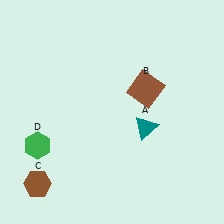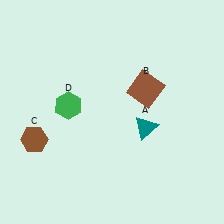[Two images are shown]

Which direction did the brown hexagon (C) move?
The brown hexagon (C) moved up.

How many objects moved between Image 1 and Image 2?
2 objects moved between the two images.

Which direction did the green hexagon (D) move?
The green hexagon (D) moved up.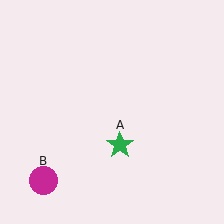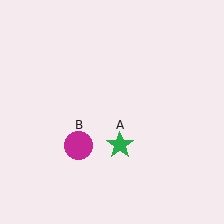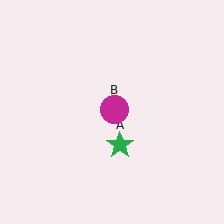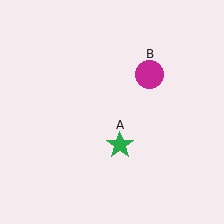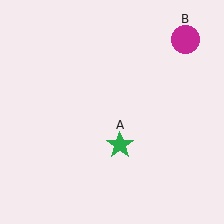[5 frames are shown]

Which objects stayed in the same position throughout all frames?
Green star (object A) remained stationary.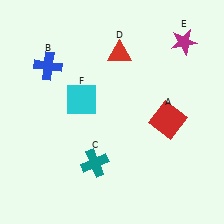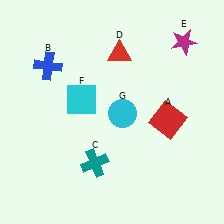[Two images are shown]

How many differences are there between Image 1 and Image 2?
There is 1 difference between the two images.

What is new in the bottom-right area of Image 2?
A cyan circle (G) was added in the bottom-right area of Image 2.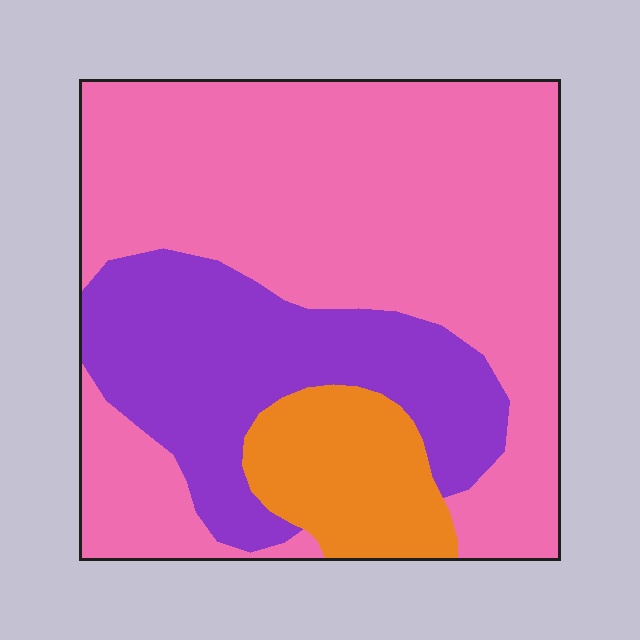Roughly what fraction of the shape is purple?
Purple covers roughly 25% of the shape.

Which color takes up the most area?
Pink, at roughly 60%.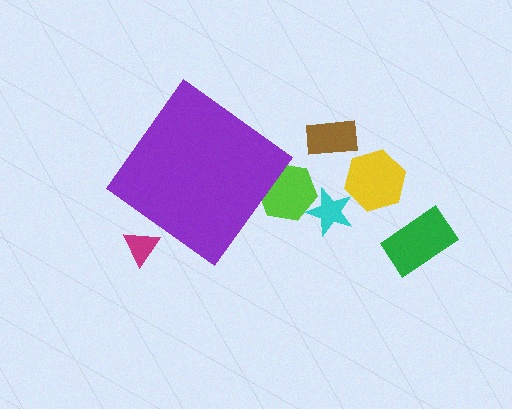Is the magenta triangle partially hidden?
Yes, the magenta triangle is partially hidden behind the purple diamond.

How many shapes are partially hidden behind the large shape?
2 shapes are partially hidden.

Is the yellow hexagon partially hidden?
No, the yellow hexagon is fully visible.